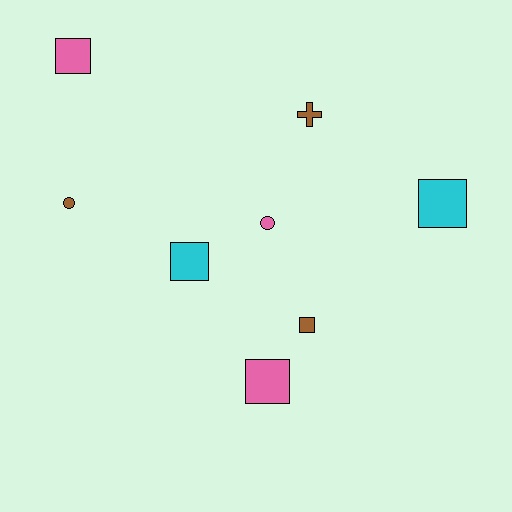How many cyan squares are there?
There are 2 cyan squares.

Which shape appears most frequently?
Square, with 5 objects.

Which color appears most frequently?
Brown, with 3 objects.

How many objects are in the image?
There are 8 objects.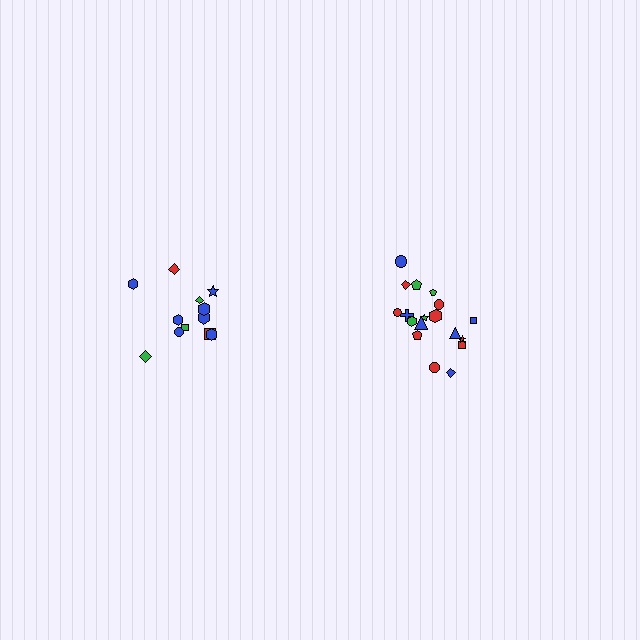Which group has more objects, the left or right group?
The right group.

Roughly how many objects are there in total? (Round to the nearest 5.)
Roughly 30 objects in total.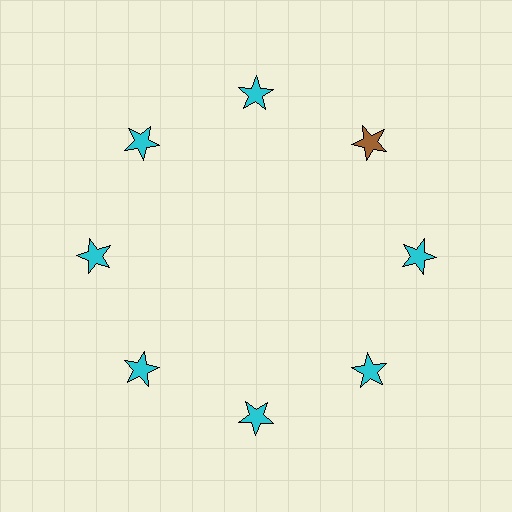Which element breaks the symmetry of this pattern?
The brown star at roughly the 2 o'clock position breaks the symmetry. All other shapes are cyan stars.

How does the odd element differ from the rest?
It has a different color: brown instead of cyan.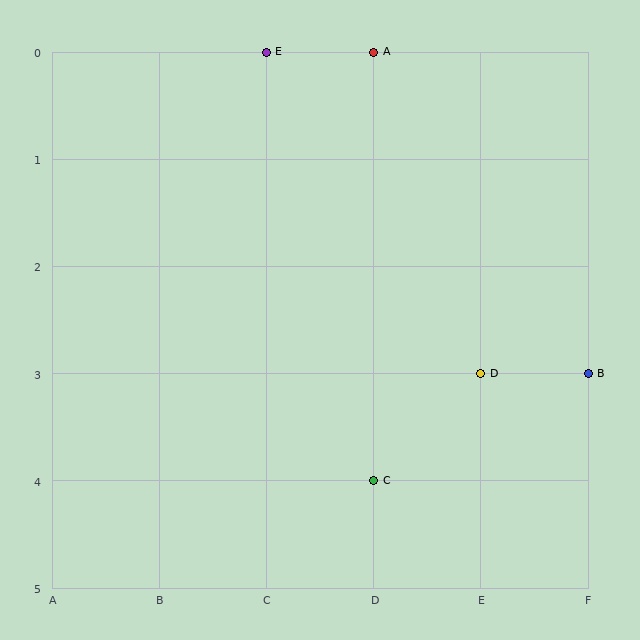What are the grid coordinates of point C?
Point C is at grid coordinates (D, 4).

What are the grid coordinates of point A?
Point A is at grid coordinates (D, 0).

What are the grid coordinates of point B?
Point B is at grid coordinates (F, 3).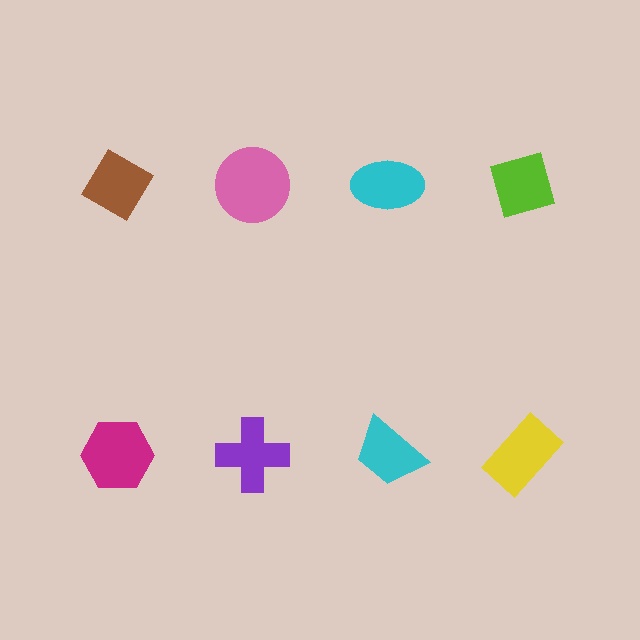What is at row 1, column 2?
A pink circle.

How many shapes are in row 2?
4 shapes.